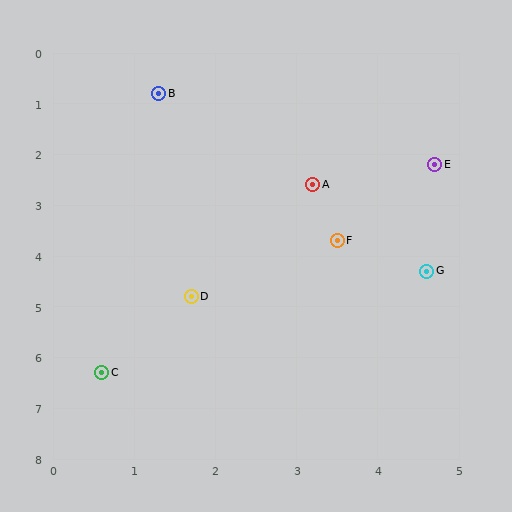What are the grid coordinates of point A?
Point A is at approximately (3.2, 2.6).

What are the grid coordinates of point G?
Point G is at approximately (4.6, 4.3).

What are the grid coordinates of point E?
Point E is at approximately (4.7, 2.2).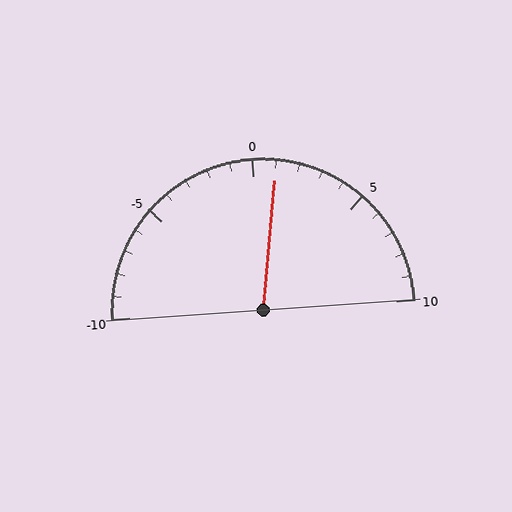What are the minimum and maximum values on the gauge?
The gauge ranges from -10 to 10.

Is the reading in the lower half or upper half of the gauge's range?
The reading is in the upper half of the range (-10 to 10).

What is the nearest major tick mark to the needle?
The nearest major tick mark is 0.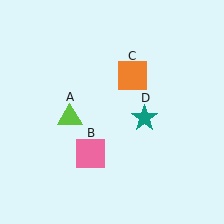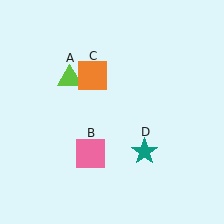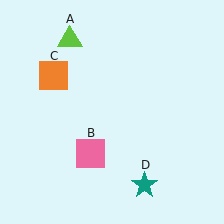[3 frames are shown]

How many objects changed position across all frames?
3 objects changed position: lime triangle (object A), orange square (object C), teal star (object D).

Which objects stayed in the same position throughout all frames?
Pink square (object B) remained stationary.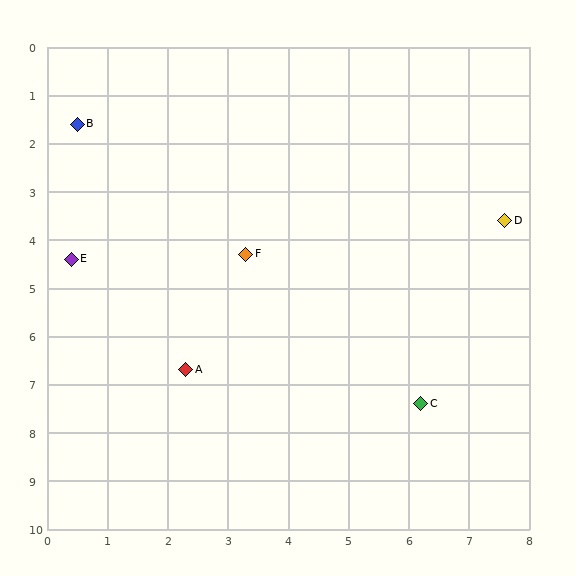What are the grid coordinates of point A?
Point A is at approximately (2.3, 6.7).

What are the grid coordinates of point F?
Point F is at approximately (3.3, 4.3).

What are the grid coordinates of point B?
Point B is at approximately (0.5, 1.6).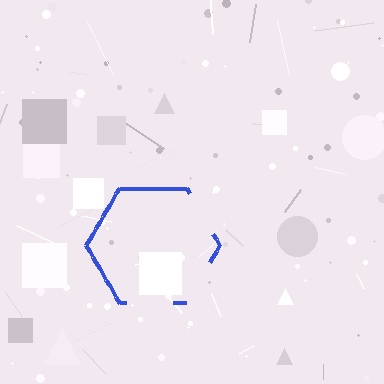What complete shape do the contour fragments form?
The contour fragments form a hexagon.